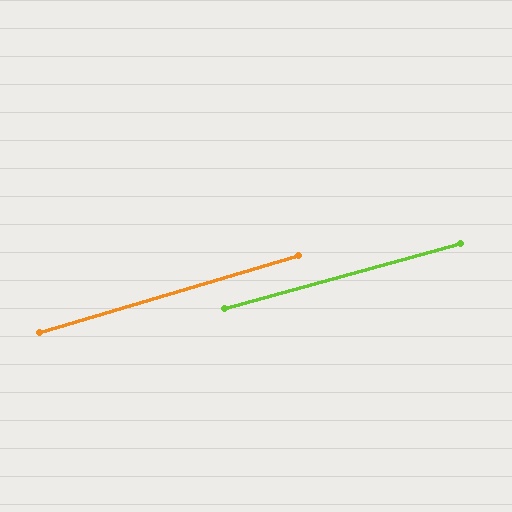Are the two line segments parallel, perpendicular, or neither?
Parallel — their directions differ by only 1.1°.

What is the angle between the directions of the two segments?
Approximately 1 degree.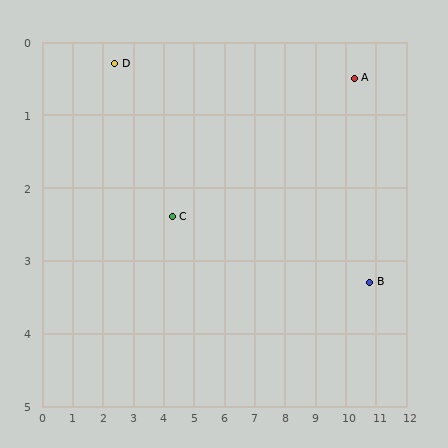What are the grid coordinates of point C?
Point C is at approximately (4.3, 2.4).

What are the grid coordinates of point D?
Point D is at approximately (2.4, 0.3).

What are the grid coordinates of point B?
Point B is at approximately (10.8, 3.3).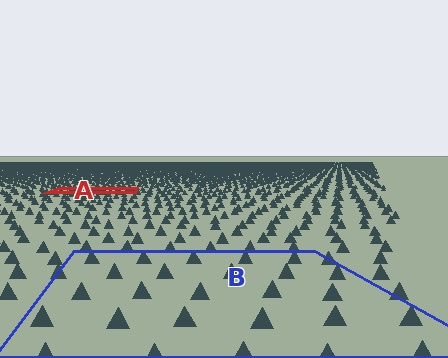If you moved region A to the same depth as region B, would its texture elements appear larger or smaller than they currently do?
They would appear larger. At a closer depth, the same texture elements are projected at a bigger on-screen size.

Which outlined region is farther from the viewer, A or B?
Region A is farther from the viewer — the texture elements inside it appear smaller and more densely packed.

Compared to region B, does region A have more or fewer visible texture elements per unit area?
Region A has more texture elements per unit area — they are packed more densely because it is farther away.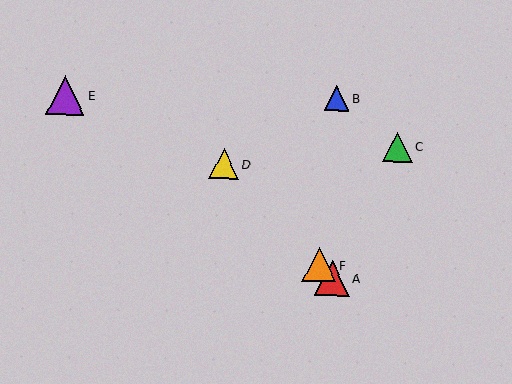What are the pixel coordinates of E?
Object E is at (66, 95).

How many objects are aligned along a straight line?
3 objects (A, D, F) are aligned along a straight line.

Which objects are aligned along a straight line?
Objects A, D, F are aligned along a straight line.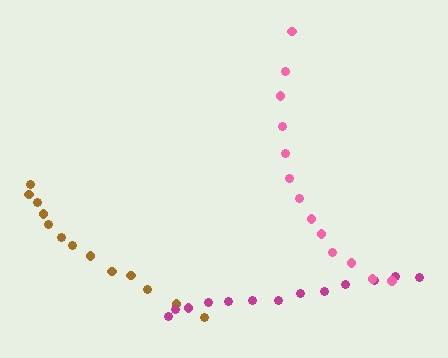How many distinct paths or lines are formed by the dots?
There are 3 distinct paths.